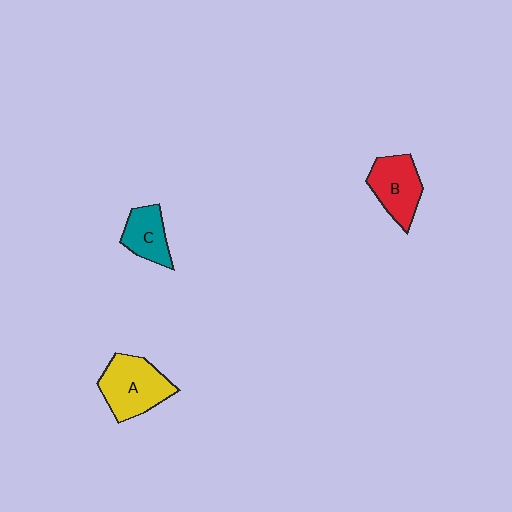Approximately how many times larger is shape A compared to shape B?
Approximately 1.2 times.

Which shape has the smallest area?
Shape C (teal).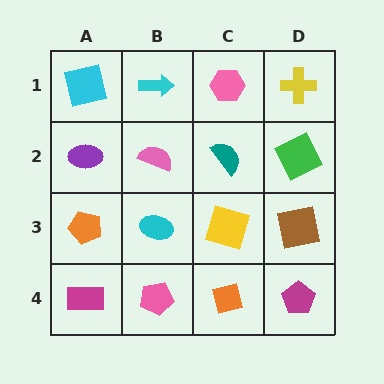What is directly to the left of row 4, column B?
A magenta rectangle.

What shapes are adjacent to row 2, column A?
A cyan square (row 1, column A), an orange pentagon (row 3, column A), a pink semicircle (row 2, column B).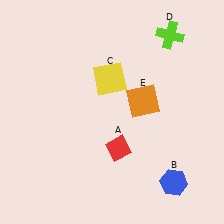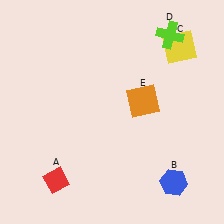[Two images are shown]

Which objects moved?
The objects that moved are: the red diamond (A), the yellow square (C).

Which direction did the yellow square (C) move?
The yellow square (C) moved right.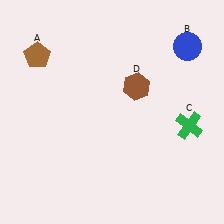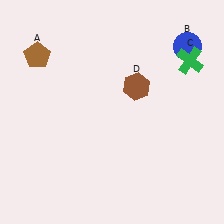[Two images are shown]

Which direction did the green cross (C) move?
The green cross (C) moved up.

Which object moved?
The green cross (C) moved up.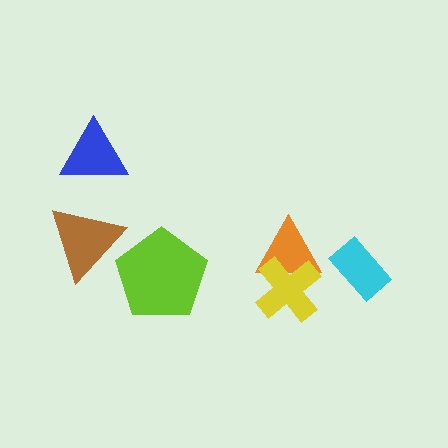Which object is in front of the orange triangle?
The yellow cross is in front of the orange triangle.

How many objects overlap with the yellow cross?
1 object overlaps with the yellow cross.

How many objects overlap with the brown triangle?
1 object overlaps with the brown triangle.